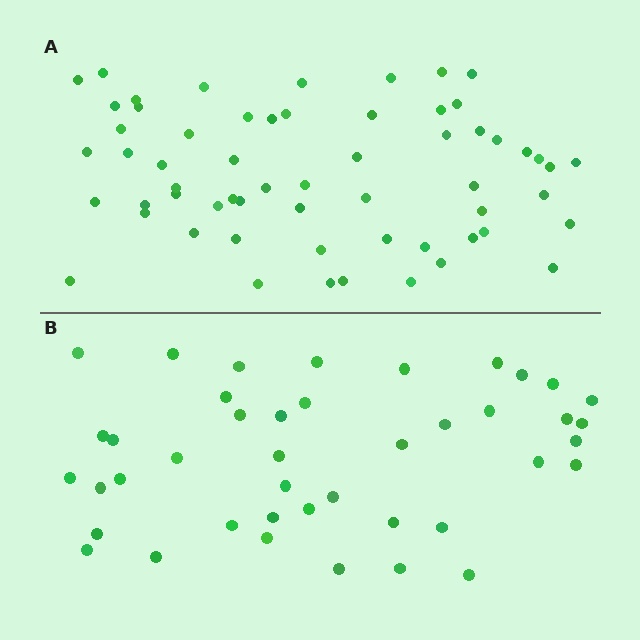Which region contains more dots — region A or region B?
Region A (the top region) has more dots.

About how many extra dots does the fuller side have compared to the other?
Region A has approximately 20 more dots than region B.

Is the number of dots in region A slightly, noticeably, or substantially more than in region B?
Region A has noticeably more, but not dramatically so. The ratio is roughly 1.4 to 1.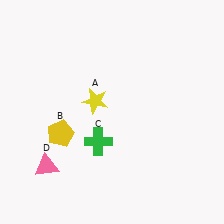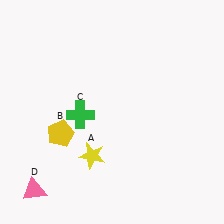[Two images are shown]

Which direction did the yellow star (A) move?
The yellow star (A) moved down.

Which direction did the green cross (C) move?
The green cross (C) moved up.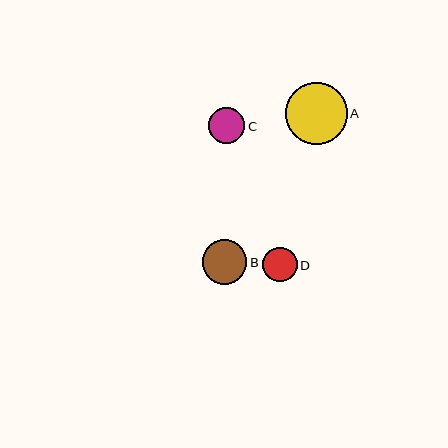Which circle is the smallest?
Circle D is the smallest with a size of approximately 34 pixels.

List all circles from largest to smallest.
From largest to smallest: A, B, C, D.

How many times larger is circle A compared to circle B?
Circle A is approximately 1.4 times the size of circle B.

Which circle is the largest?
Circle A is the largest with a size of approximately 62 pixels.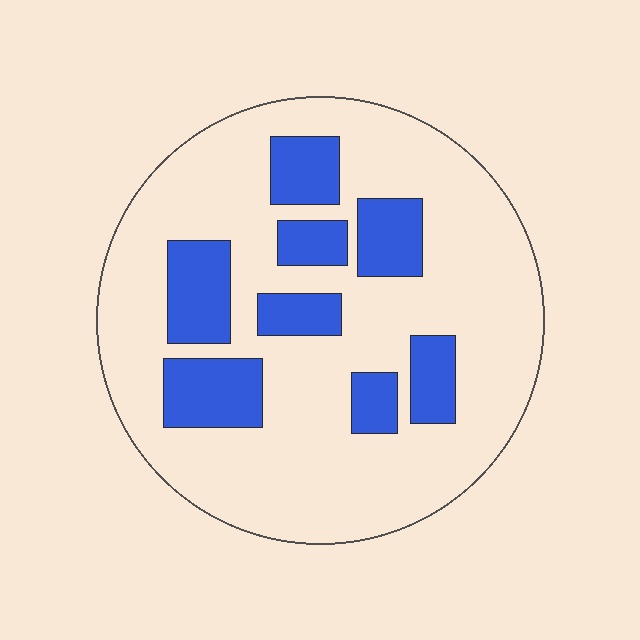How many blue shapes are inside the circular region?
8.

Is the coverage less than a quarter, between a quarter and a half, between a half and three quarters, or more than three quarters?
Less than a quarter.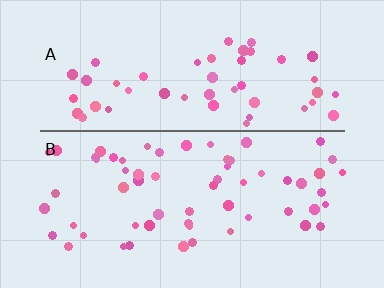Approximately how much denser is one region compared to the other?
Approximately 1.2× — region B over region A.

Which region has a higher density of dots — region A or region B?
B (the bottom).